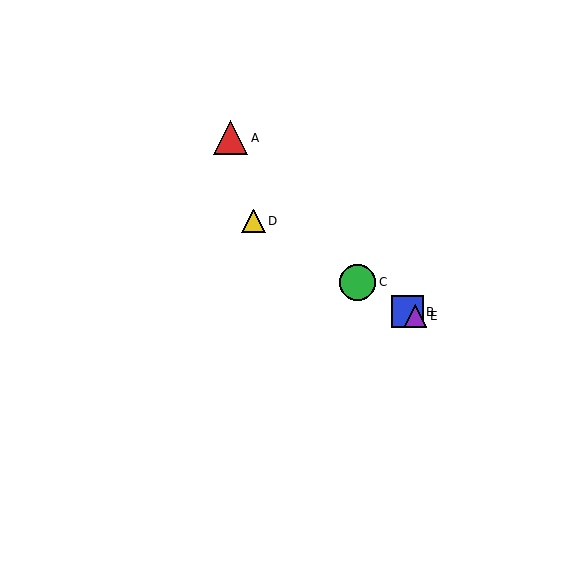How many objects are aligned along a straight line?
4 objects (B, C, D, E) are aligned along a straight line.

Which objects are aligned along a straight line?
Objects B, C, D, E are aligned along a straight line.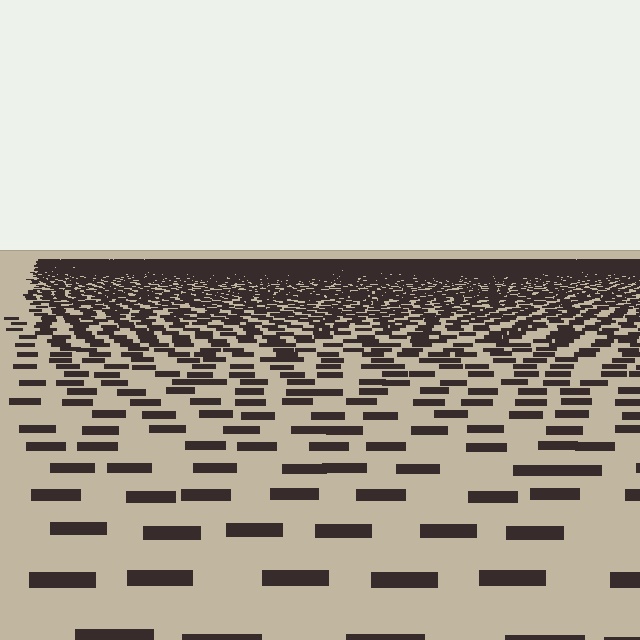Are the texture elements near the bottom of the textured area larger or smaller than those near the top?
Larger. Near the bottom, elements are closer to the viewer and appear at a bigger on-screen size.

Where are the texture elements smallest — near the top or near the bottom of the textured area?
Near the top.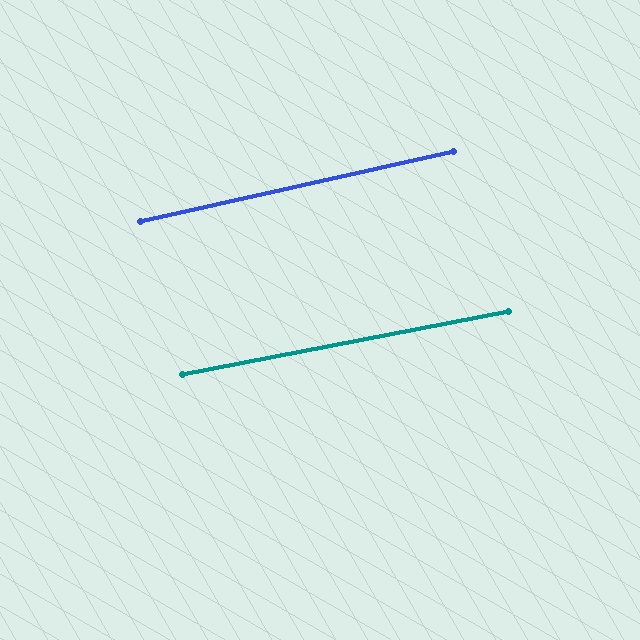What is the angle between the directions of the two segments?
Approximately 2 degrees.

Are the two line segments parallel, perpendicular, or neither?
Parallel — their directions differ by only 1.7°.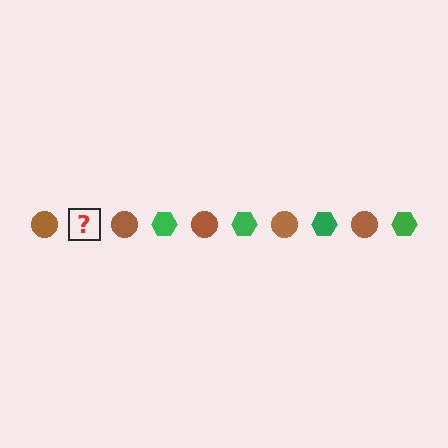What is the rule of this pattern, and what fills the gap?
The rule is that the pattern alternates between brown circle and green hexagon. The gap should be filled with a green hexagon.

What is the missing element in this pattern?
The missing element is a green hexagon.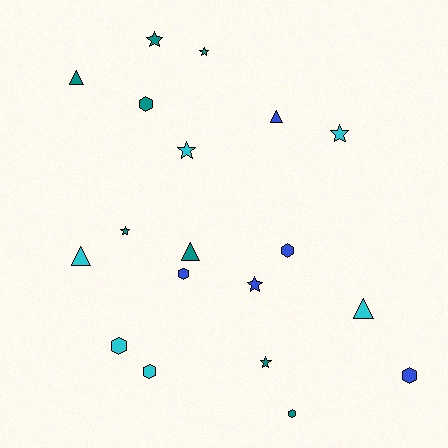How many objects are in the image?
There are 19 objects.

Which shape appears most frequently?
Star, with 7 objects.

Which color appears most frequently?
Teal, with 8 objects.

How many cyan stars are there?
There are 2 cyan stars.